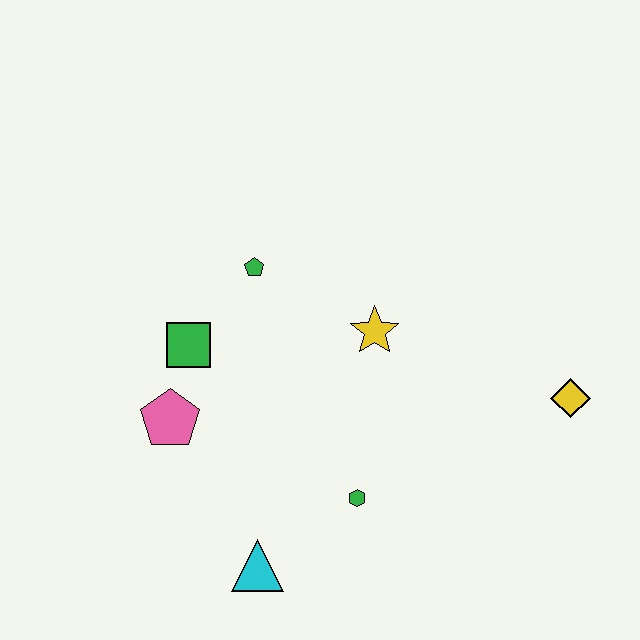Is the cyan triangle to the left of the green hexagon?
Yes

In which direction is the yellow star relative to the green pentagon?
The yellow star is to the right of the green pentagon.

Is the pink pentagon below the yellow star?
Yes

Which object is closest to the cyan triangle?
The green hexagon is closest to the cyan triangle.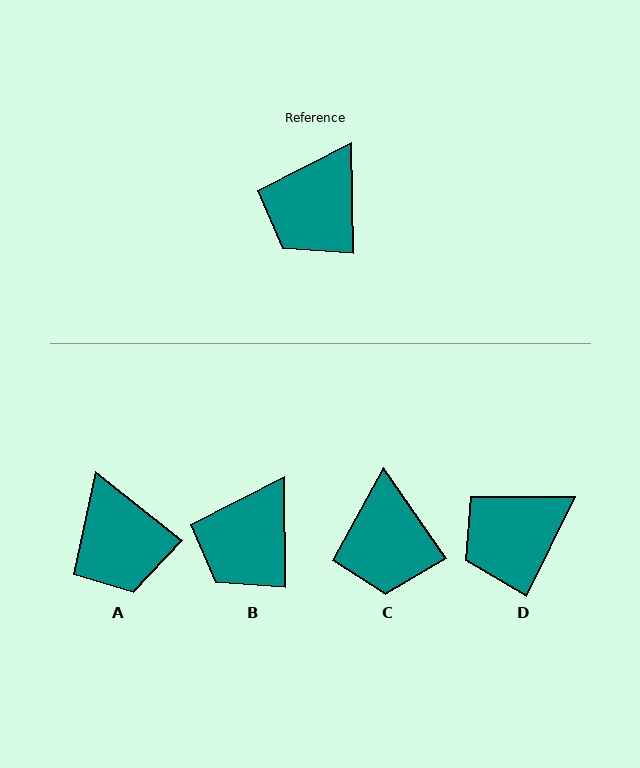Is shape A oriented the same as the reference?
No, it is off by about 51 degrees.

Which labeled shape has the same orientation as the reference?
B.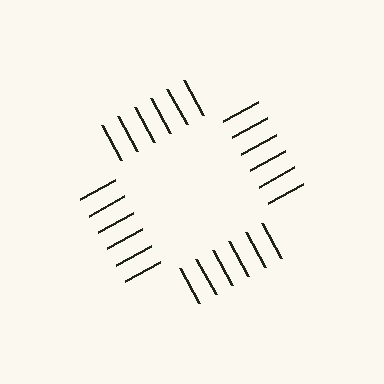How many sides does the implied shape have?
4 sides — the line-ends trace a square.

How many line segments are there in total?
24 — 6 along each of the 4 edges.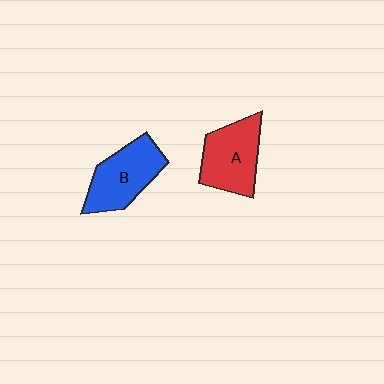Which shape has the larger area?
Shape B (blue).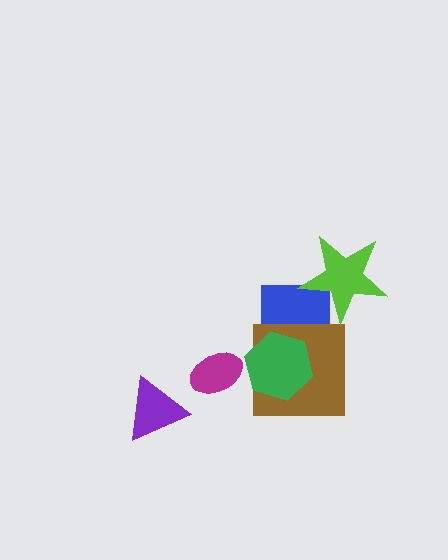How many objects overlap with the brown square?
2 objects overlap with the brown square.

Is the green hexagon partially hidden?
No, no other shape covers it.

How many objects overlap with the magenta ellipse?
0 objects overlap with the magenta ellipse.